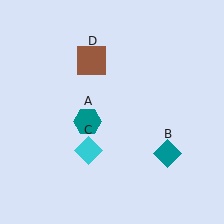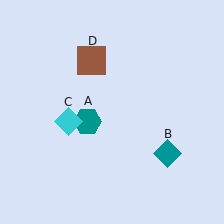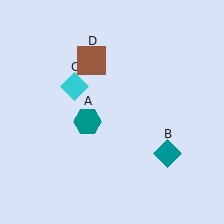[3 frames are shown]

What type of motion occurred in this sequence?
The cyan diamond (object C) rotated clockwise around the center of the scene.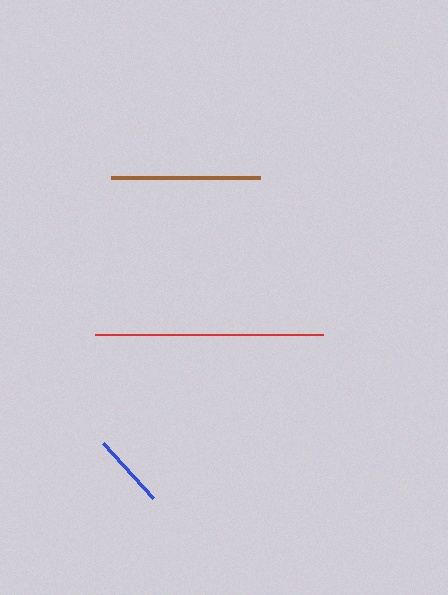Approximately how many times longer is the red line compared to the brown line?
The red line is approximately 1.5 times the length of the brown line.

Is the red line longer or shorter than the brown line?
The red line is longer than the brown line.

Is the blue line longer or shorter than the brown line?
The brown line is longer than the blue line.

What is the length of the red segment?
The red segment is approximately 227 pixels long.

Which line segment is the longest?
The red line is the longest at approximately 227 pixels.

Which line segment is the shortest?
The blue line is the shortest at approximately 75 pixels.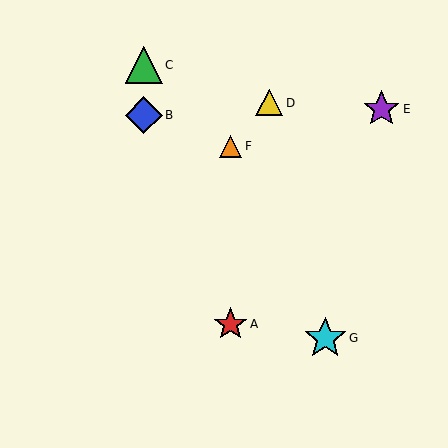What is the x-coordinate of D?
Object D is at x≈269.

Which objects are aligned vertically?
Objects B, C are aligned vertically.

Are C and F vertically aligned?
No, C is at x≈144 and F is at x≈230.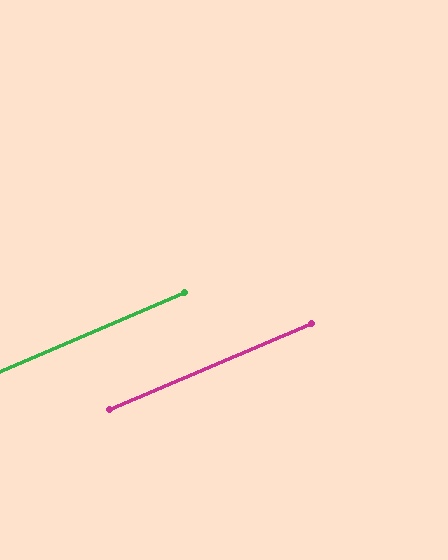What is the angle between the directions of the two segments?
Approximately 0 degrees.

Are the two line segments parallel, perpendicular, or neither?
Parallel — their directions differ by only 0.1°.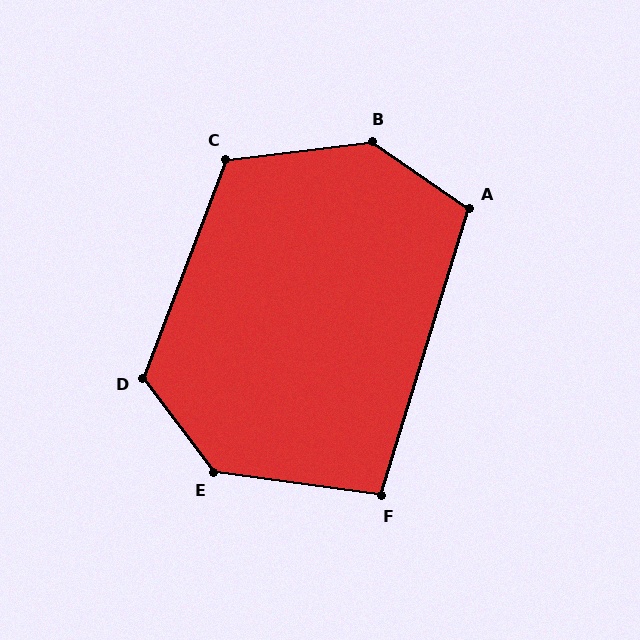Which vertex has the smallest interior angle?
F, at approximately 99 degrees.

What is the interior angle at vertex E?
Approximately 134 degrees (obtuse).